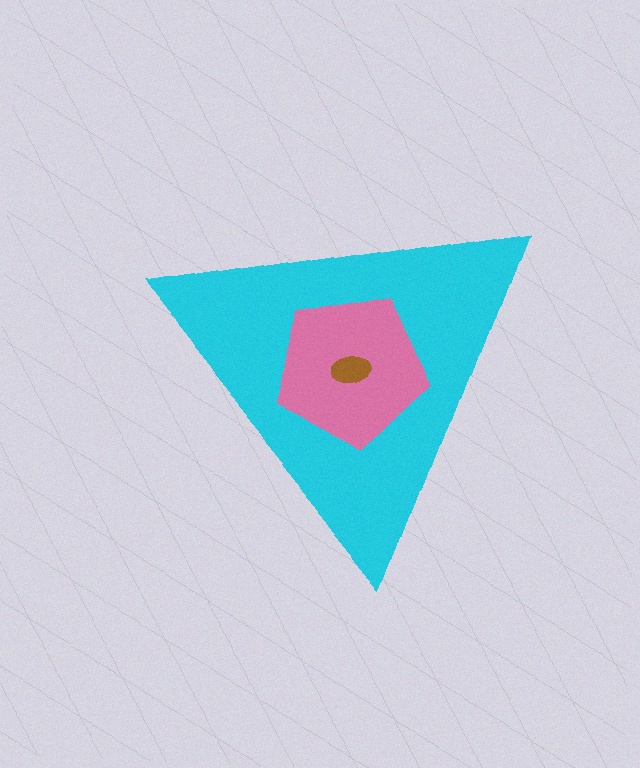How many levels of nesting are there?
3.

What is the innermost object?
The brown ellipse.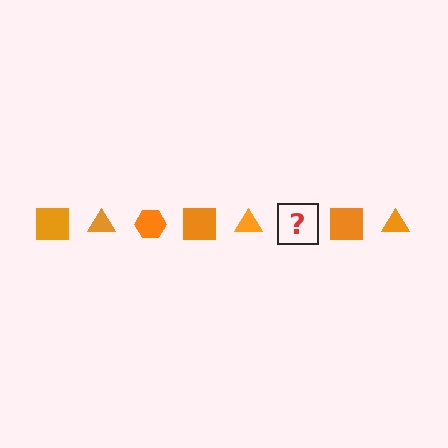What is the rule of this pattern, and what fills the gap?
The rule is that the pattern cycles through square, triangle, hexagon shapes in orange. The gap should be filled with an orange hexagon.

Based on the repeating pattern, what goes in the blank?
The blank should be an orange hexagon.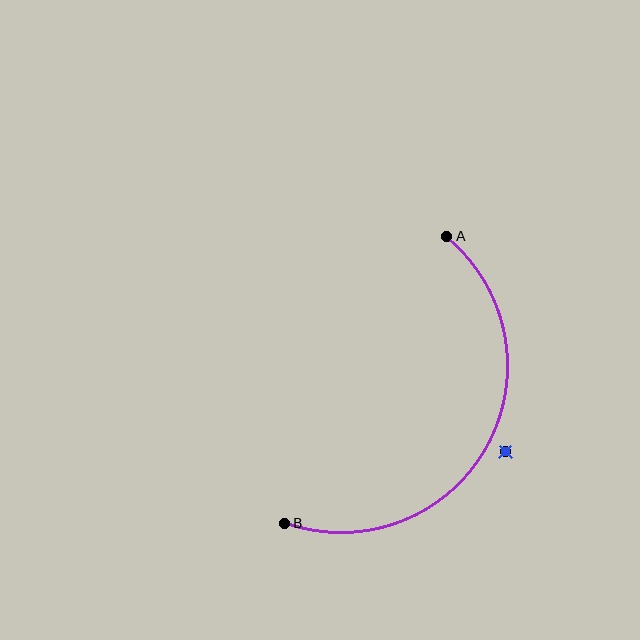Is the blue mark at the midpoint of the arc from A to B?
No — the blue mark does not lie on the arc at all. It sits slightly outside the curve.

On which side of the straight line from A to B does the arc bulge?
The arc bulges to the right of the straight line connecting A and B.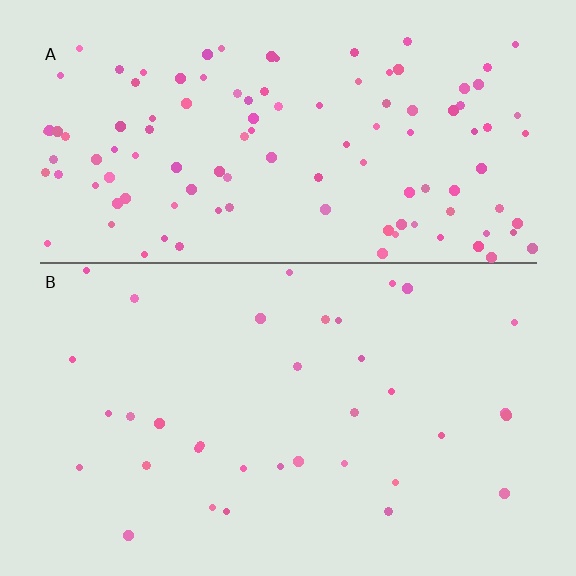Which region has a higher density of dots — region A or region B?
A (the top).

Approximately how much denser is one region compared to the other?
Approximately 3.3× — region A over region B.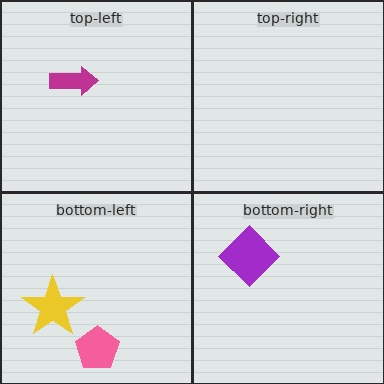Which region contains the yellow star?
The bottom-left region.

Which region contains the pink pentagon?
The bottom-left region.